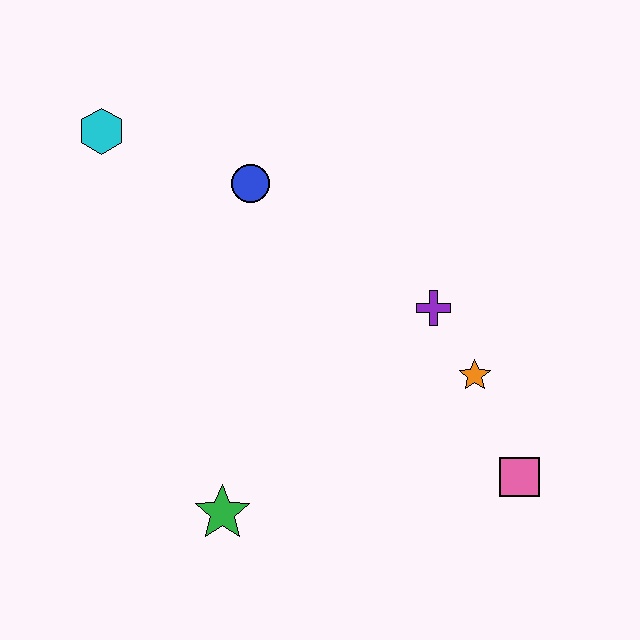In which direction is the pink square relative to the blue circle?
The pink square is below the blue circle.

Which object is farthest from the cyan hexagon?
The pink square is farthest from the cyan hexagon.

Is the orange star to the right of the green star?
Yes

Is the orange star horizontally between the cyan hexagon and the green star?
No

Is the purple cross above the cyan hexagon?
No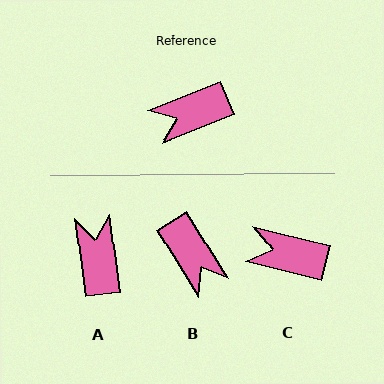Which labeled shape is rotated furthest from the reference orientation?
A, about 105 degrees away.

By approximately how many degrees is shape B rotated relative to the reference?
Approximately 100 degrees counter-clockwise.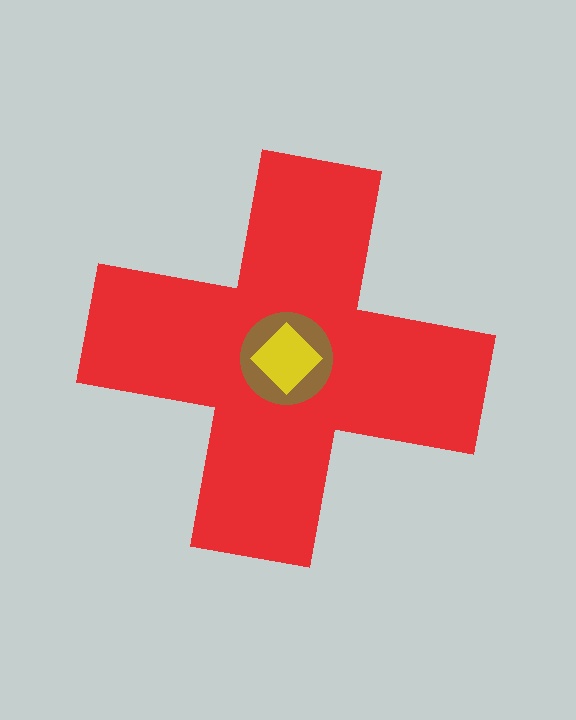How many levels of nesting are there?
3.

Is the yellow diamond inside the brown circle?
Yes.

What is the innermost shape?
The yellow diamond.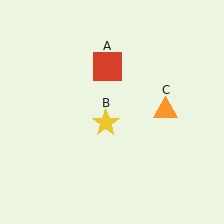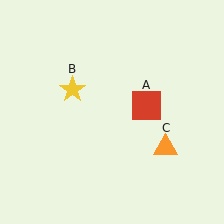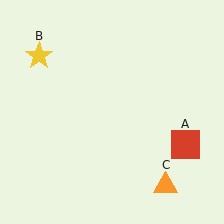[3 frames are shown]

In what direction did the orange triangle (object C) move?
The orange triangle (object C) moved down.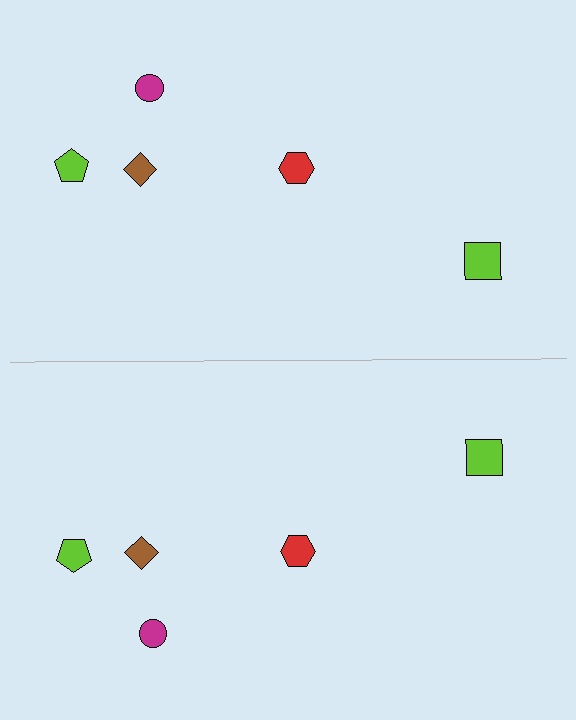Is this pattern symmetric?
Yes, this pattern has bilateral (reflection) symmetry.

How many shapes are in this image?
There are 10 shapes in this image.